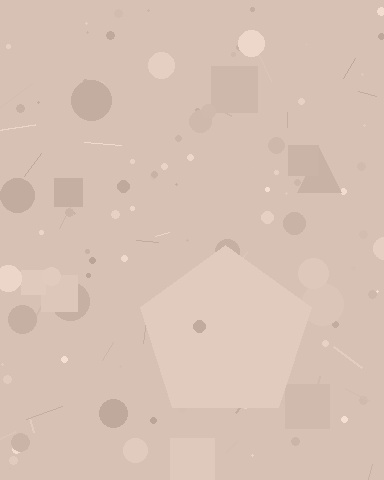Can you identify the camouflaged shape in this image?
The camouflaged shape is a pentagon.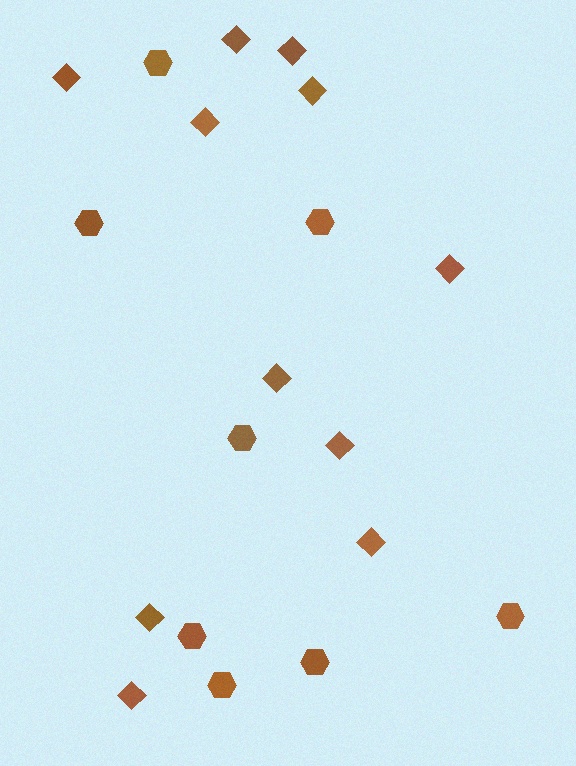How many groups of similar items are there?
There are 2 groups: one group of diamonds (11) and one group of hexagons (8).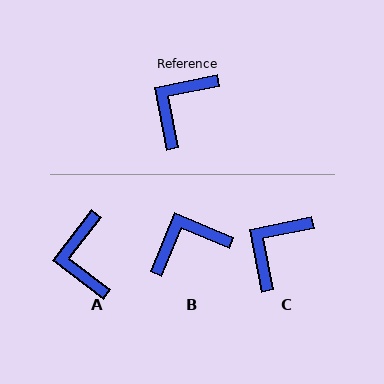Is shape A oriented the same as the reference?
No, it is off by about 41 degrees.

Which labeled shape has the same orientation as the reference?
C.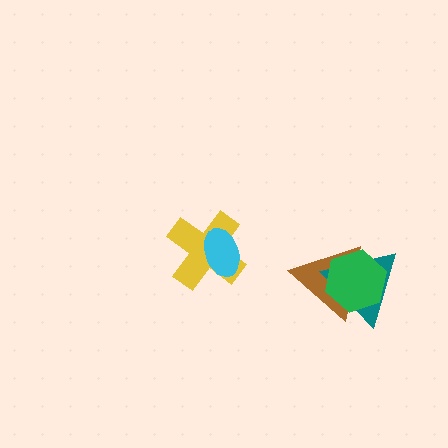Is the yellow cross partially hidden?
Yes, it is partially covered by another shape.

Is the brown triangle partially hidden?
Yes, it is partially covered by another shape.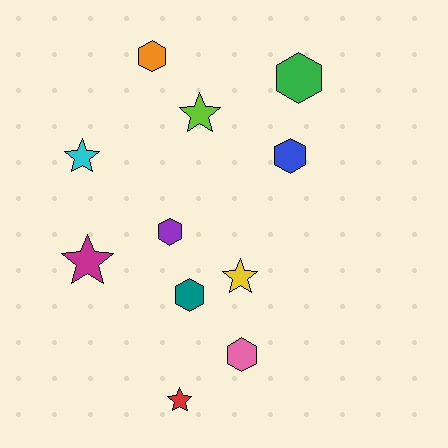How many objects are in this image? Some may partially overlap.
There are 11 objects.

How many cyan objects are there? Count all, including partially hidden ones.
There is 1 cyan object.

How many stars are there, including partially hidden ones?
There are 5 stars.